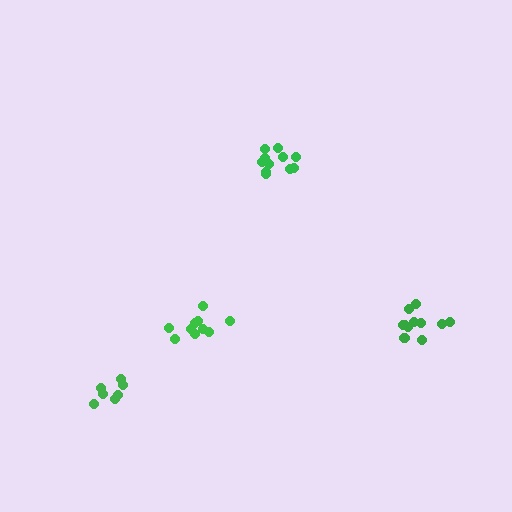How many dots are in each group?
Group 1: 10 dots, Group 2: 7 dots, Group 3: 11 dots, Group 4: 11 dots (39 total).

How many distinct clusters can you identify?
There are 4 distinct clusters.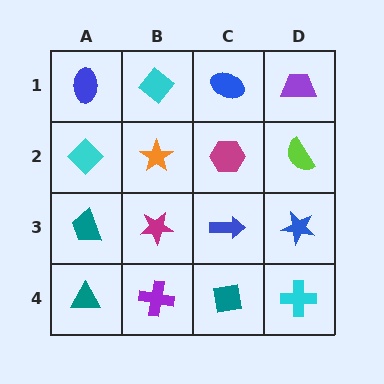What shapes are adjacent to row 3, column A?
A cyan diamond (row 2, column A), a teal triangle (row 4, column A), a magenta star (row 3, column B).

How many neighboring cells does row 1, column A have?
2.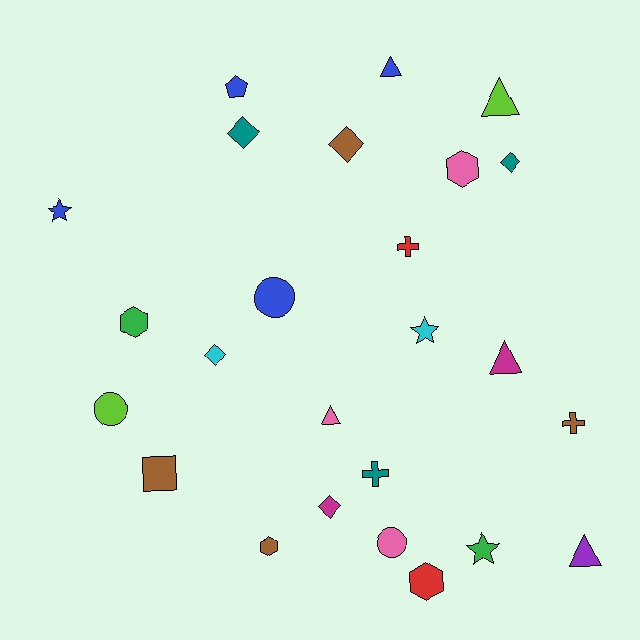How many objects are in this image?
There are 25 objects.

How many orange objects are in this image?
There are no orange objects.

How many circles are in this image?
There are 3 circles.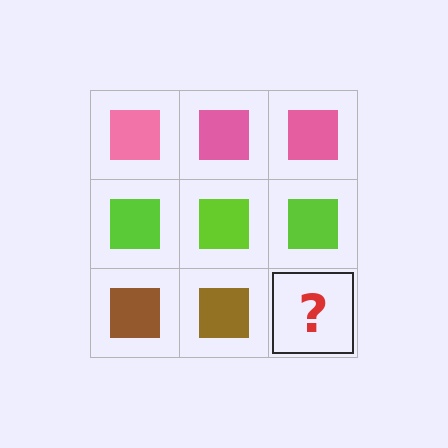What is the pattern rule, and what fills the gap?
The rule is that each row has a consistent color. The gap should be filled with a brown square.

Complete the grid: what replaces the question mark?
The question mark should be replaced with a brown square.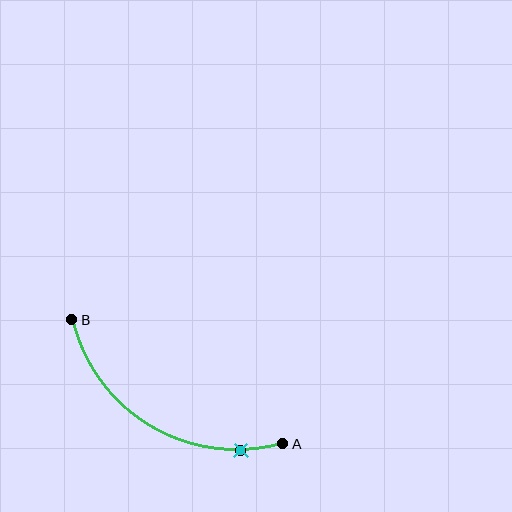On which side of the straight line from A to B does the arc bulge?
The arc bulges below the straight line connecting A and B.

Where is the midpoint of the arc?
The arc midpoint is the point on the curve farthest from the straight line joining A and B. It sits below that line.